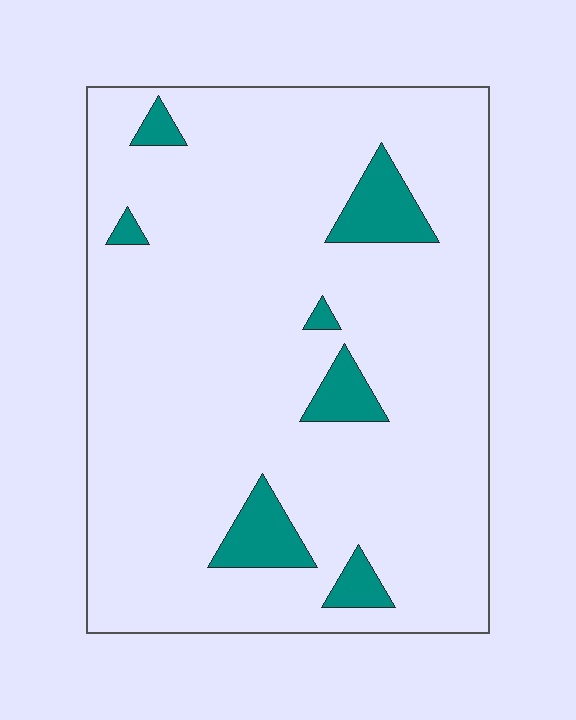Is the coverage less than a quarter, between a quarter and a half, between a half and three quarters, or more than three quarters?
Less than a quarter.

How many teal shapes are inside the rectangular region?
7.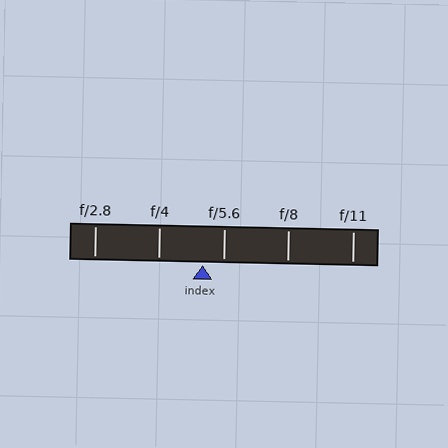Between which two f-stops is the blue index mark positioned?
The index mark is between f/4 and f/5.6.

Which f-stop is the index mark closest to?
The index mark is closest to f/5.6.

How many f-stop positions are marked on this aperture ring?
There are 5 f-stop positions marked.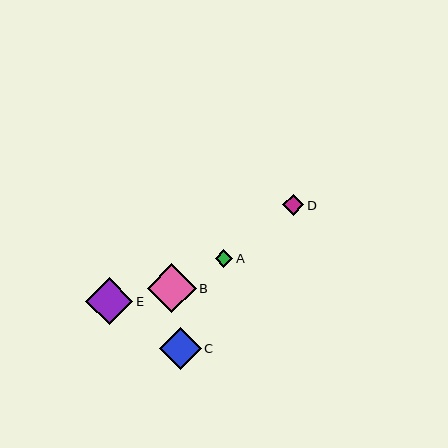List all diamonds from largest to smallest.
From largest to smallest: B, E, C, D, A.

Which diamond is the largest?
Diamond B is the largest with a size of approximately 49 pixels.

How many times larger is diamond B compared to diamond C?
Diamond B is approximately 1.2 times the size of diamond C.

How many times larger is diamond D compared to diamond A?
Diamond D is approximately 1.2 times the size of diamond A.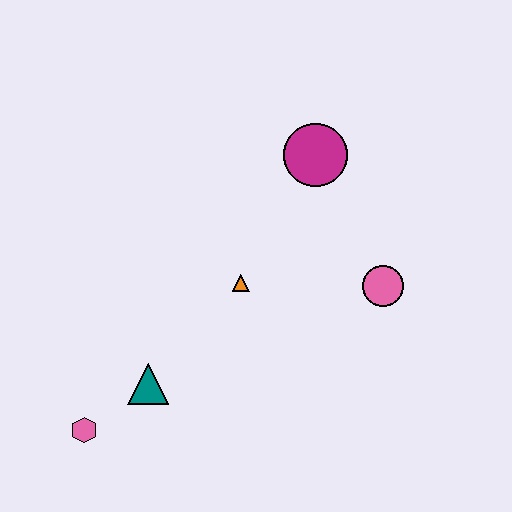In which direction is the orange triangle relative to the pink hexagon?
The orange triangle is to the right of the pink hexagon.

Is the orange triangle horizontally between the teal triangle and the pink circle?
Yes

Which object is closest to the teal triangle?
The pink hexagon is closest to the teal triangle.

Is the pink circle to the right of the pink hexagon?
Yes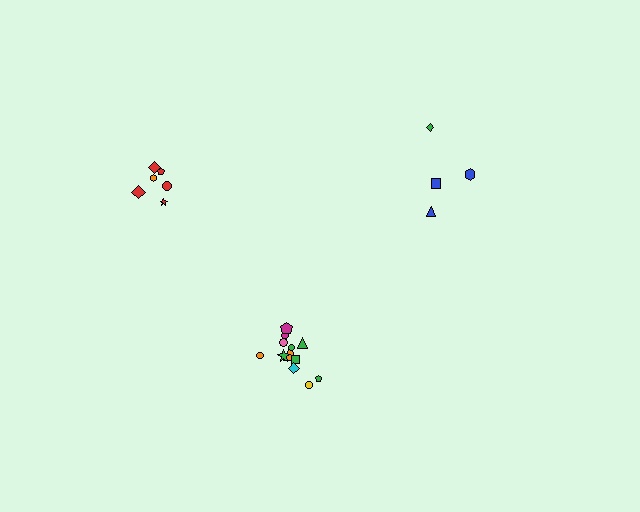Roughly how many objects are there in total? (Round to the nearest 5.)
Roughly 20 objects in total.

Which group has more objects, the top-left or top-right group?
The top-left group.